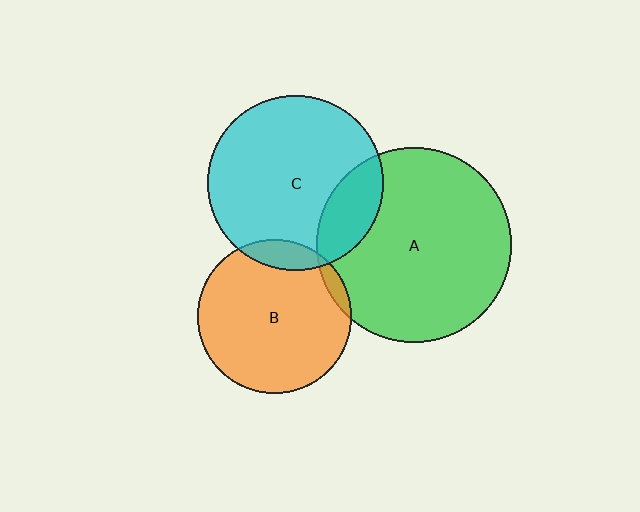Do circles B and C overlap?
Yes.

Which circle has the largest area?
Circle A (green).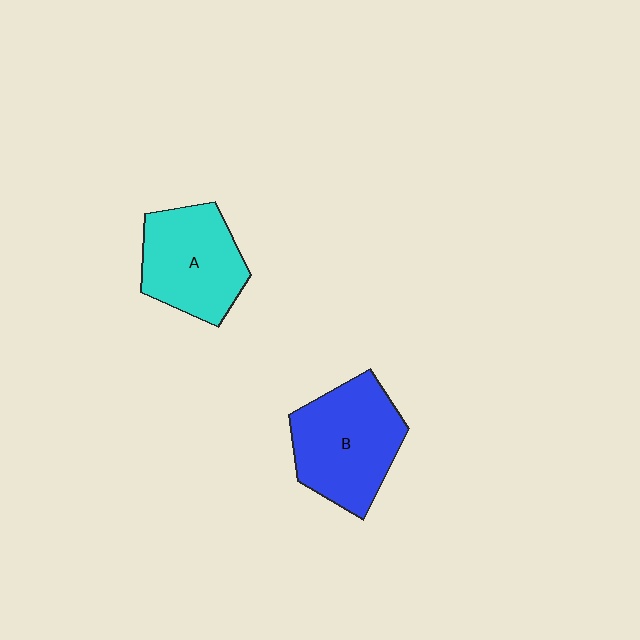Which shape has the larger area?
Shape B (blue).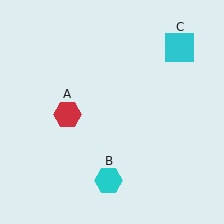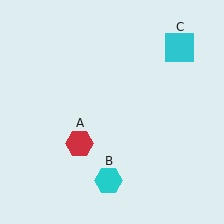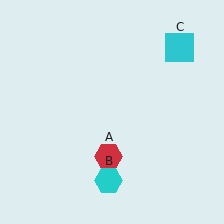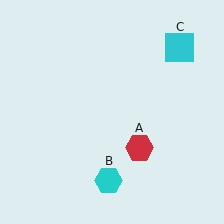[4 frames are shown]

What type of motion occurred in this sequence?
The red hexagon (object A) rotated counterclockwise around the center of the scene.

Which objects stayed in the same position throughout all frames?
Cyan hexagon (object B) and cyan square (object C) remained stationary.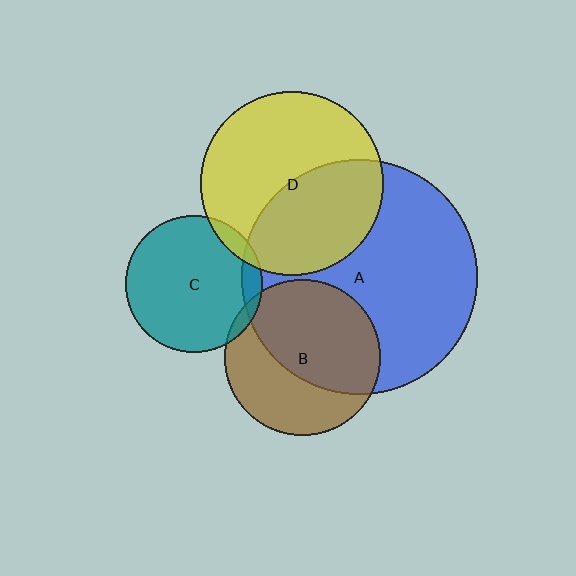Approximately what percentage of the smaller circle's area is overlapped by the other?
Approximately 5%.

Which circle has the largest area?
Circle A (blue).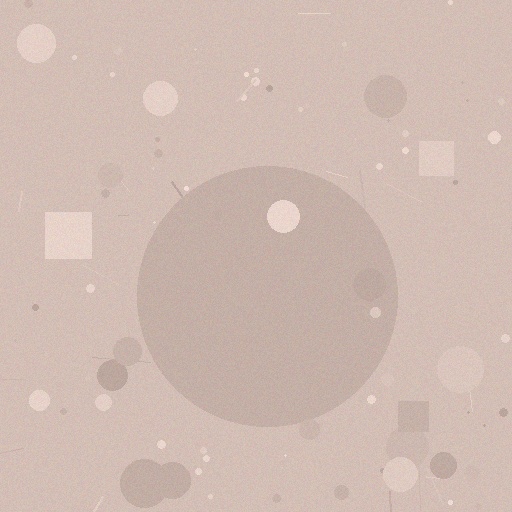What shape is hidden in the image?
A circle is hidden in the image.